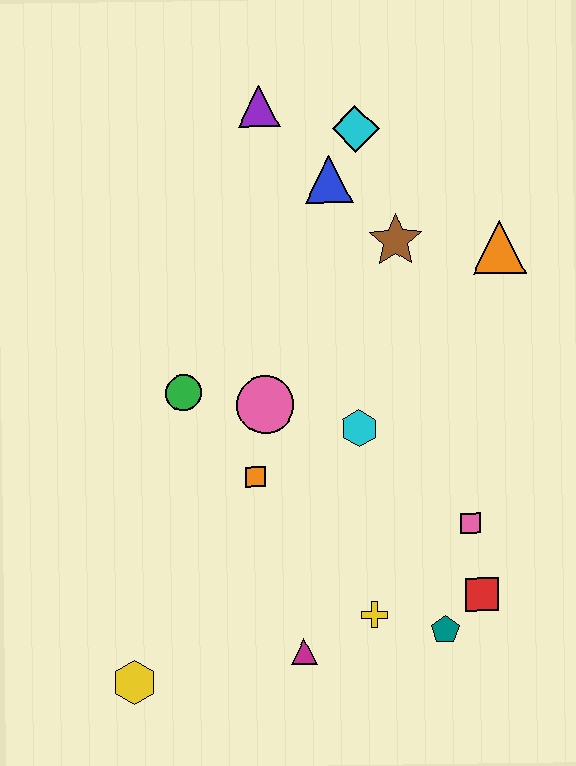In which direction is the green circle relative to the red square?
The green circle is to the left of the red square.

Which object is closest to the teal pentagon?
The red square is closest to the teal pentagon.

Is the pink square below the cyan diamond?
Yes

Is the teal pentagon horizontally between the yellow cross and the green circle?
No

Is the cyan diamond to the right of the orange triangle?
No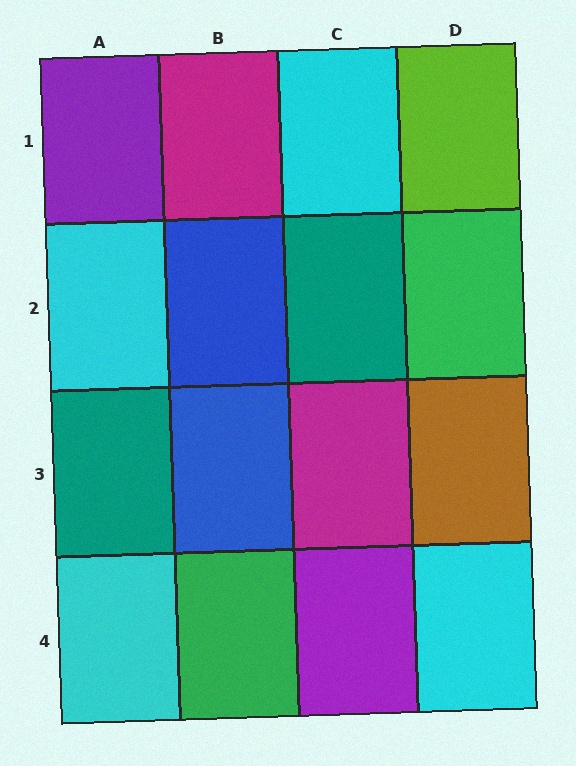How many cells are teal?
2 cells are teal.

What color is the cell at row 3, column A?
Teal.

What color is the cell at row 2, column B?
Blue.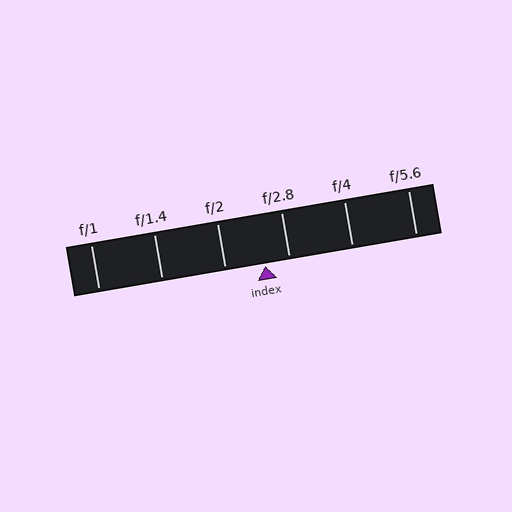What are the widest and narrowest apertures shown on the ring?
The widest aperture shown is f/1 and the narrowest is f/5.6.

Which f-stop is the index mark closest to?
The index mark is closest to f/2.8.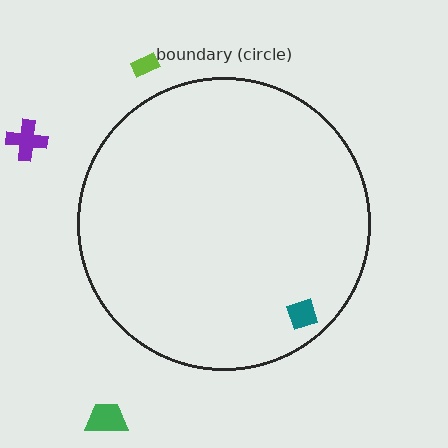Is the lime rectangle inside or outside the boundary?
Outside.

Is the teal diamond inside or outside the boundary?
Inside.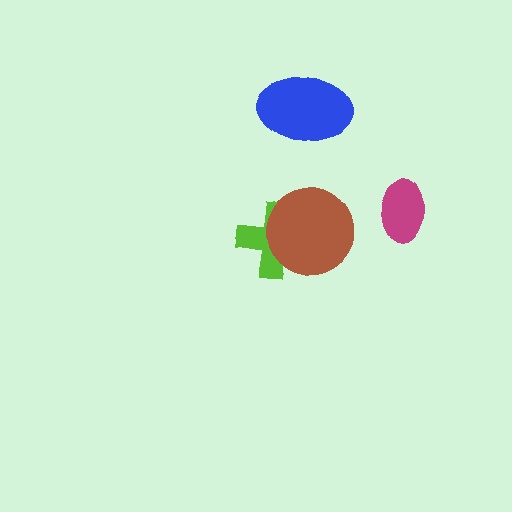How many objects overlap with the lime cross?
1 object overlaps with the lime cross.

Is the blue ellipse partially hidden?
No, no other shape covers it.